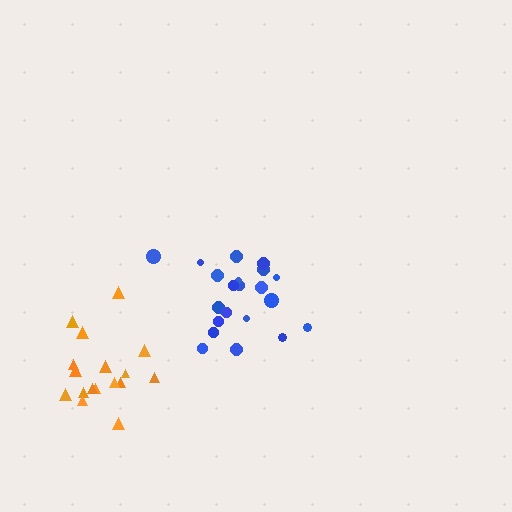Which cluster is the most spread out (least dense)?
Orange.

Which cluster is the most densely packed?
Blue.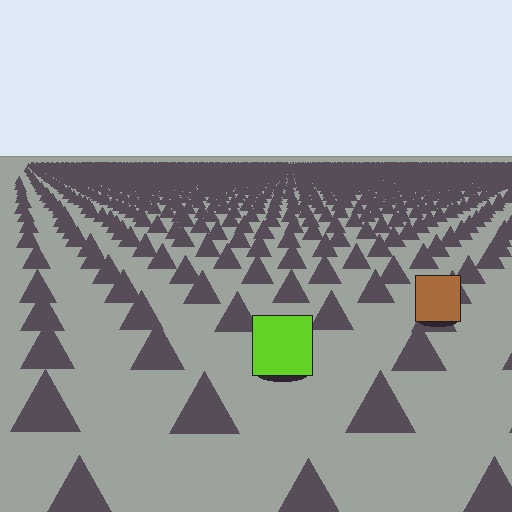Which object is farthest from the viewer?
The brown square is farthest from the viewer. It appears smaller and the ground texture around it is denser.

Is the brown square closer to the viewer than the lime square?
No. The lime square is closer — you can tell from the texture gradient: the ground texture is coarser near it.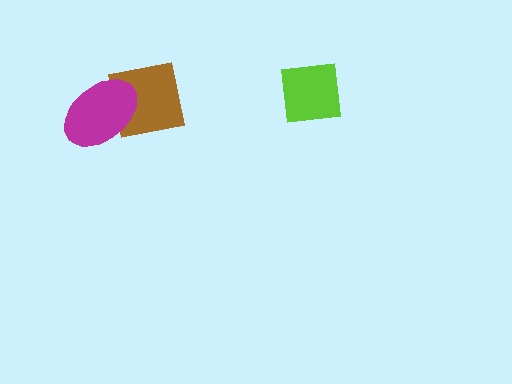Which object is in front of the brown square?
The magenta ellipse is in front of the brown square.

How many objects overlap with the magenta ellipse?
1 object overlaps with the magenta ellipse.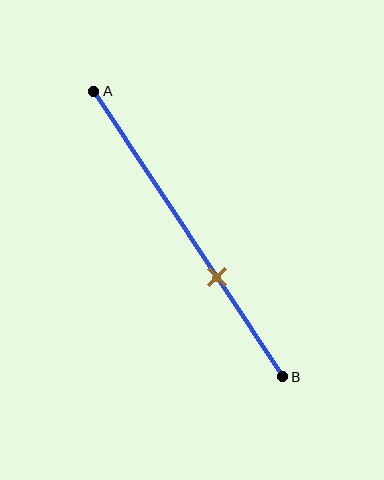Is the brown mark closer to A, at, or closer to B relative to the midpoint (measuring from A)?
The brown mark is closer to point B than the midpoint of segment AB.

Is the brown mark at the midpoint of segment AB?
No, the mark is at about 65% from A, not at the 50% midpoint.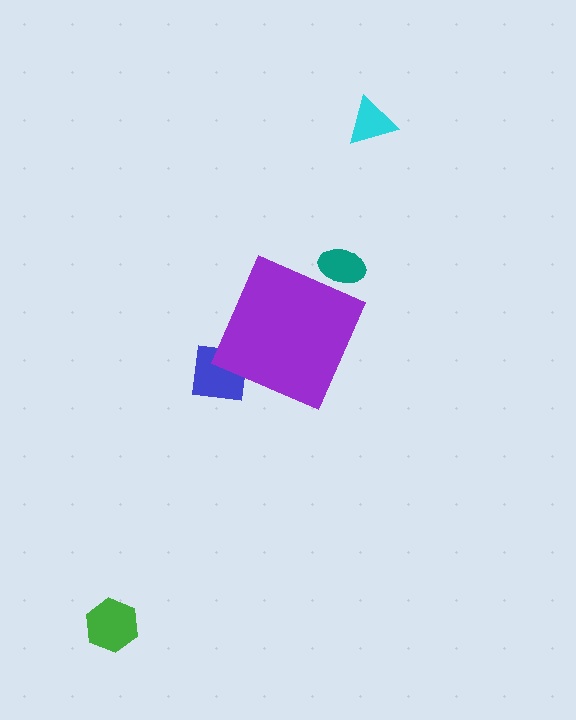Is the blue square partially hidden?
Yes, the blue square is partially hidden behind the purple diamond.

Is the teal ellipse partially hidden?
Yes, the teal ellipse is partially hidden behind the purple diamond.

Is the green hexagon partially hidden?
No, the green hexagon is fully visible.